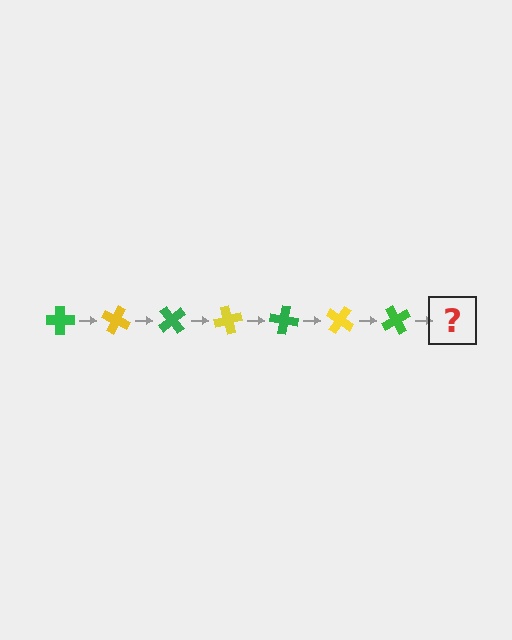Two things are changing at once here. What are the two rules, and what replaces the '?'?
The two rules are that it rotates 25 degrees each step and the color cycles through green and yellow. The '?' should be a yellow cross, rotated 175 degrees from the start.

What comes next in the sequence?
The next element should be a yellow cross, rotated 175 degrees from the start.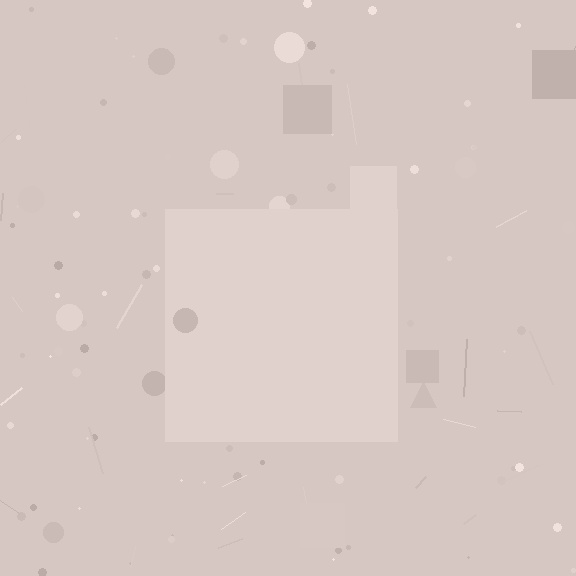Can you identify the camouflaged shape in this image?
The camouflaged shape is a square.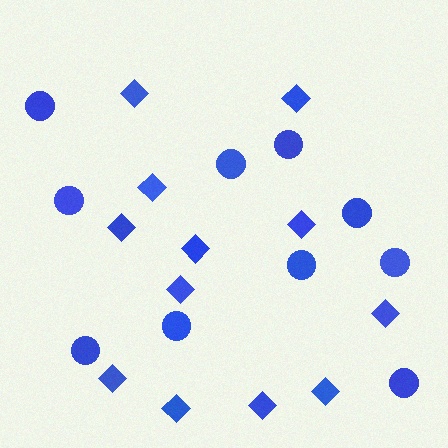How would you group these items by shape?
There are 2 groups: one group of diamonds (12) and one group of circles (10).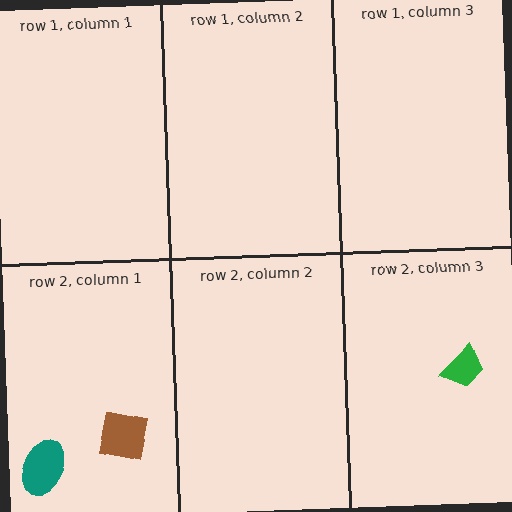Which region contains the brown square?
The row 2, column 1 region.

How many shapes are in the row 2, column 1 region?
2.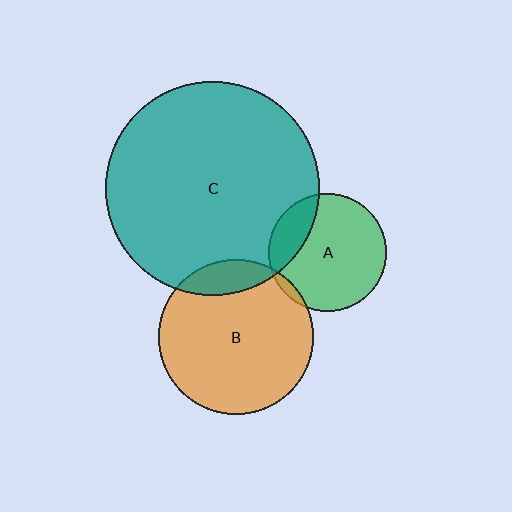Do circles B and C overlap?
Yes.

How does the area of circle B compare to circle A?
Approximately 1.7 times.